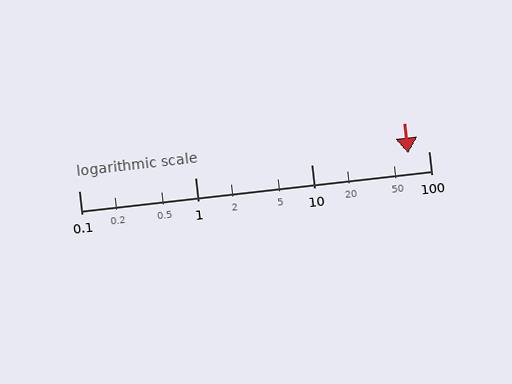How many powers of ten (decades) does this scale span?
The scale spans 3 decades, from 0.1 to 100.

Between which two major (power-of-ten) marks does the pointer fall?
The pointer is between 10 and 100.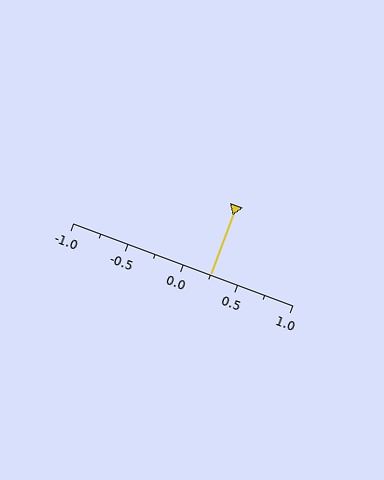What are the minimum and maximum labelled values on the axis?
The axis runs from -1.0 to 1.0.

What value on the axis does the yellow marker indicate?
The marker indicates approximately 0.25.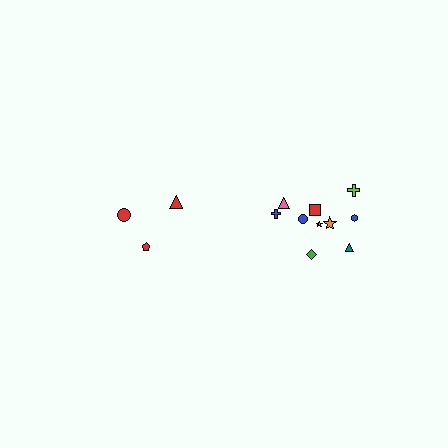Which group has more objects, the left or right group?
The right group.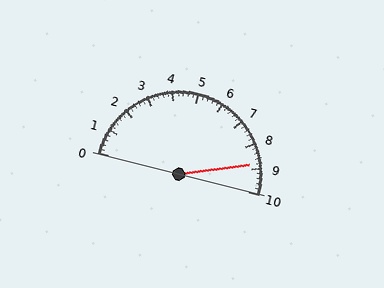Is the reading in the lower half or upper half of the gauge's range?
The reading is in the upper half of the range (0 to 10).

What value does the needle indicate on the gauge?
The needle indicates approximately 8.8.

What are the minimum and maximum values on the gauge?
The gauge ranges from 0 to 10.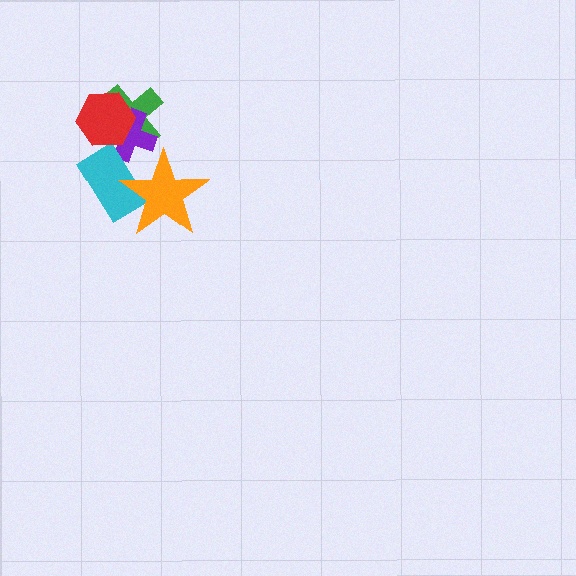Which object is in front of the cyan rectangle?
The orange star is in front of the cyan rectangle.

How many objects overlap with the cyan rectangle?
2 objects overlap with the cyan rectangle.